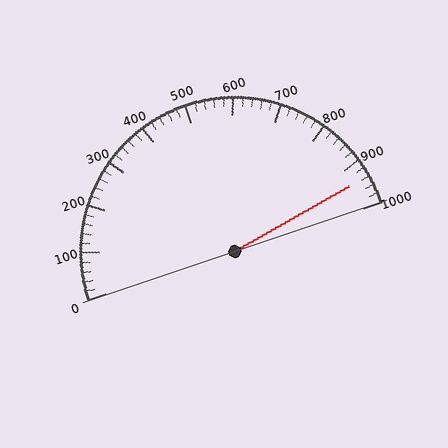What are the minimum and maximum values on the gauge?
The gauge ranges from 0 to 1000.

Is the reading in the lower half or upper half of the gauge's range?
The reading is in the upper half of the range (0 to 1000).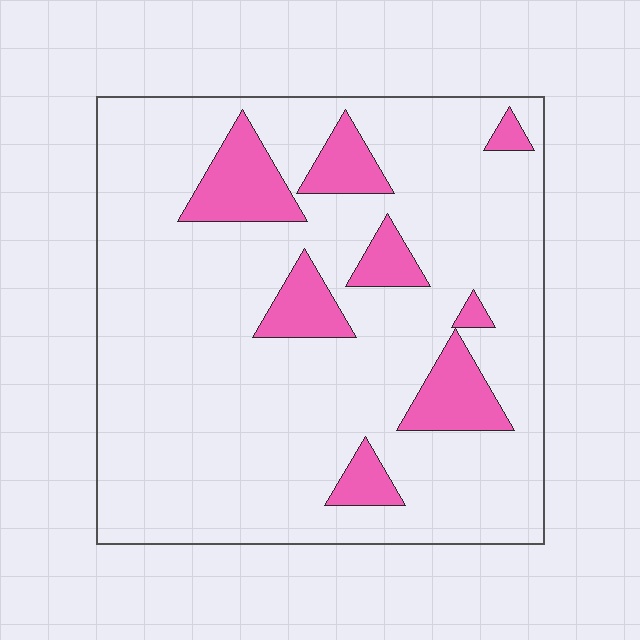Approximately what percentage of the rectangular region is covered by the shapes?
Approximately 15%.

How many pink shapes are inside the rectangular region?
8.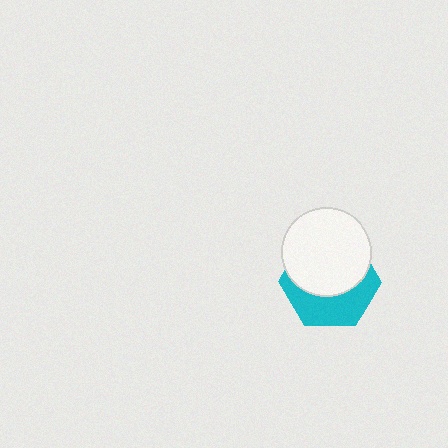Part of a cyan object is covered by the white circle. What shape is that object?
It is a hexagon.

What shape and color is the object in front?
The object in front is a white circle.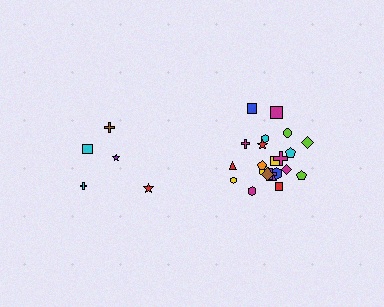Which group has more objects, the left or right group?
The right group.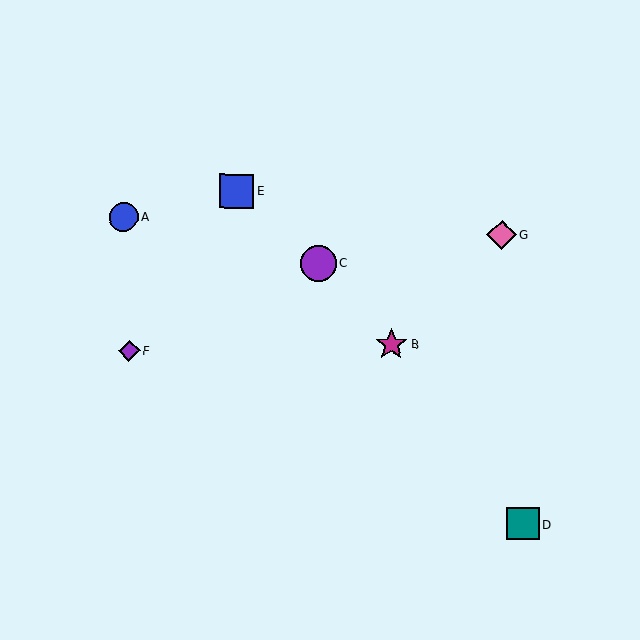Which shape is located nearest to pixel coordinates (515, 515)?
The teal square (labeled D) at (523, 524) is nearest to that location.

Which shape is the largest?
The purple circle (labeled C) is the largest.